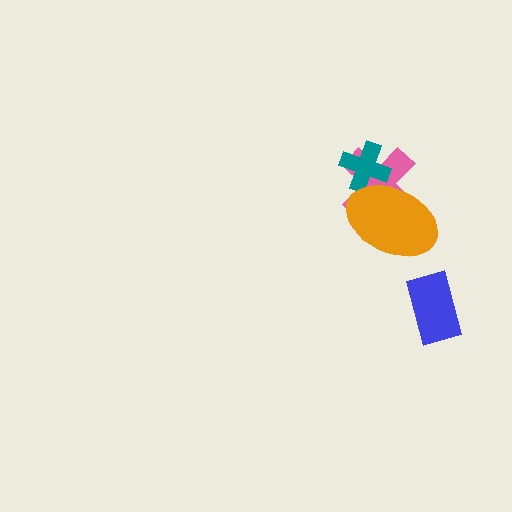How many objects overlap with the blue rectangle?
0 objects overlap with the blue rectangle.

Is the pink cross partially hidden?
Yes, it is partially covered by another shape.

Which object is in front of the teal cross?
The orange ellipse is in front of the teal cross.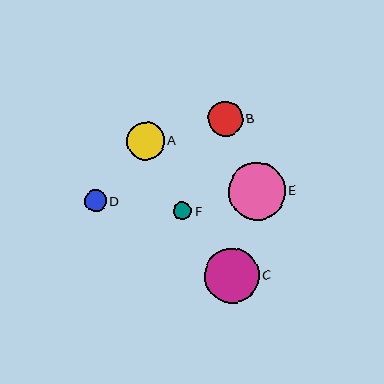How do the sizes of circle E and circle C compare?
Circle E and circle C are approximately the same size.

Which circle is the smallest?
Circle F is the smallest with a size of approximately 18 pixels.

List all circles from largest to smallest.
From largest to smallest: E, C, A, B, D, F.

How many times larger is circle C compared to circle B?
Circle C is approximately 1.5 times the size of circle B.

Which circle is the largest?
Circle E is the largest with a size of approximately 57 pixels.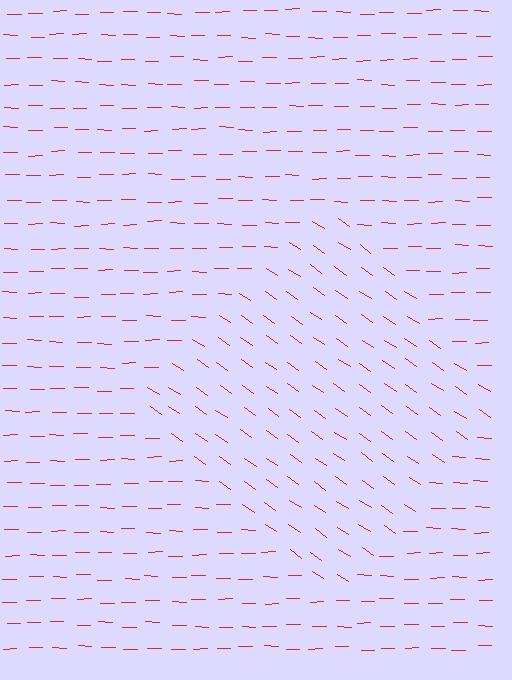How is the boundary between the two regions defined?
The boundary is defined purely by a change in line orientation (approximately 34 degrees difference). All lines are the same color and thickness.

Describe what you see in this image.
The image is filled with small red line segments. A diamond region in the image has lines oriented differently from the surrounding lines, creating a visible texture boundary.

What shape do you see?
I see a diamond.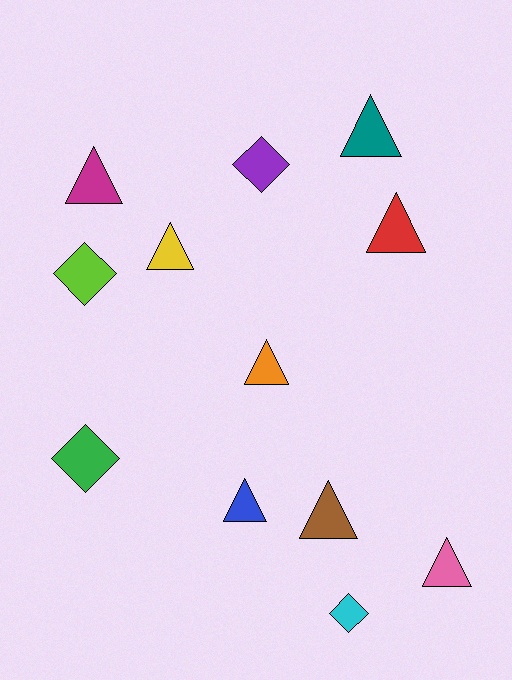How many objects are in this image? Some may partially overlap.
There are 12 objects.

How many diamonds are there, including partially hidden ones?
There are 4 diamonds.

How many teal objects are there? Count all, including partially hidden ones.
There is 1 teal object.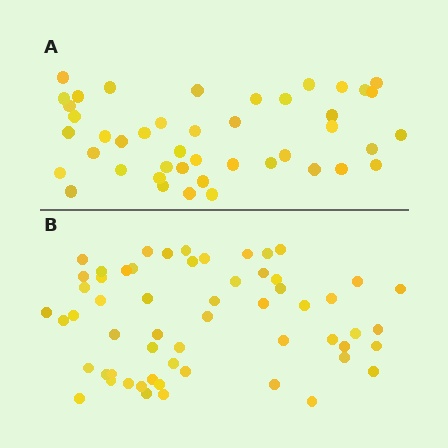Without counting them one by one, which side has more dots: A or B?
Region B (the bottom region) has more dots.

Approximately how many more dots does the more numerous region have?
Region B has approximately 15 more dots than region A.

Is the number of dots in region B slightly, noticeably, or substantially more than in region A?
Region B has noticeably more, but not dramatically so. The ratio is roughly 1.3 to 1.